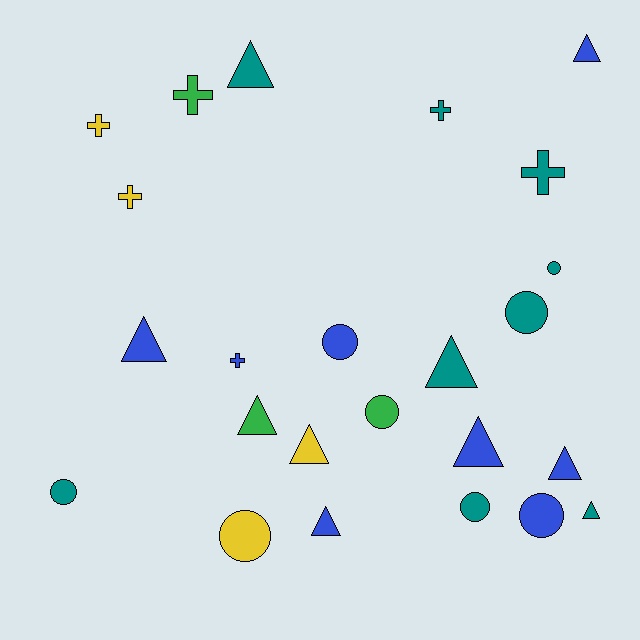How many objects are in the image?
There are 24 objects.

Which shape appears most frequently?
Triangle, with 10 objects.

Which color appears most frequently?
Teal, with 9 objects.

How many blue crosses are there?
There is 1 blue cross.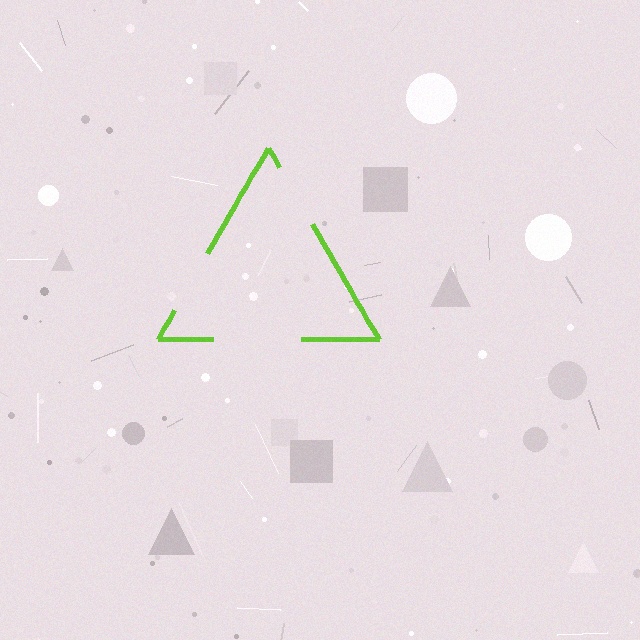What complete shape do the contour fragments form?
The contour fragments form a triangle.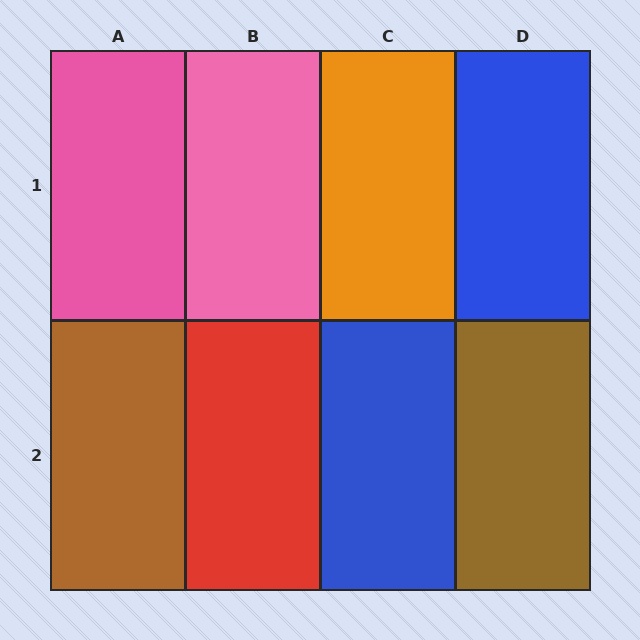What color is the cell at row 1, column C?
Orange.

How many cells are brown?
2 cells are brown.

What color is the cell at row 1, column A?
Pink.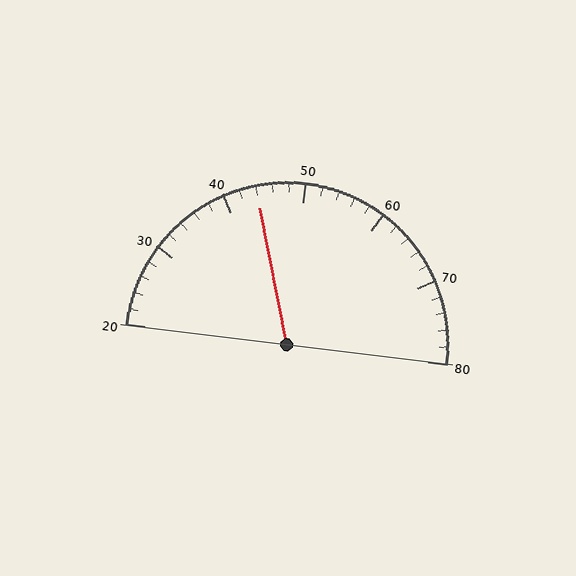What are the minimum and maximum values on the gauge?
The gauge ranges from 20 to 80.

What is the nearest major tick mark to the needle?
The nearest major tick mark is 40.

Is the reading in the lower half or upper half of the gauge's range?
The reading is in the lower half of the range (20 to 80).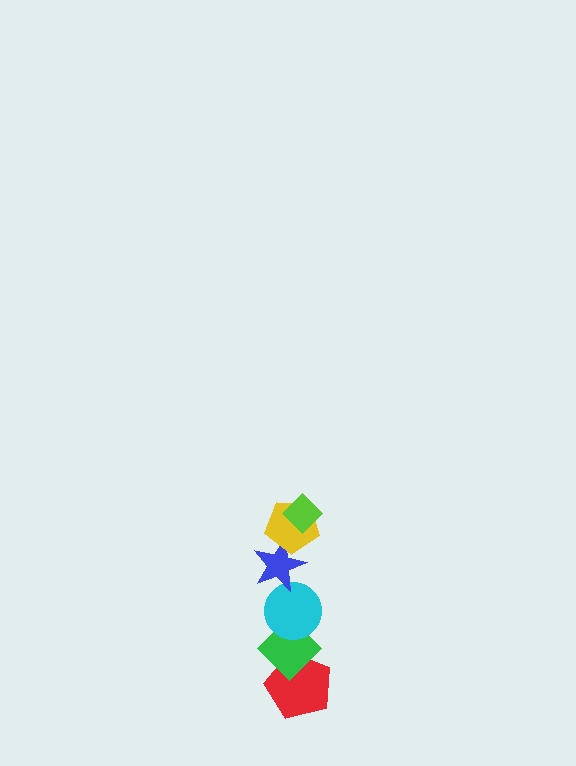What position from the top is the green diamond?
The green diamond is 5th from the top.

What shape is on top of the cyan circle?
The blue star is on top of the cyan circle.